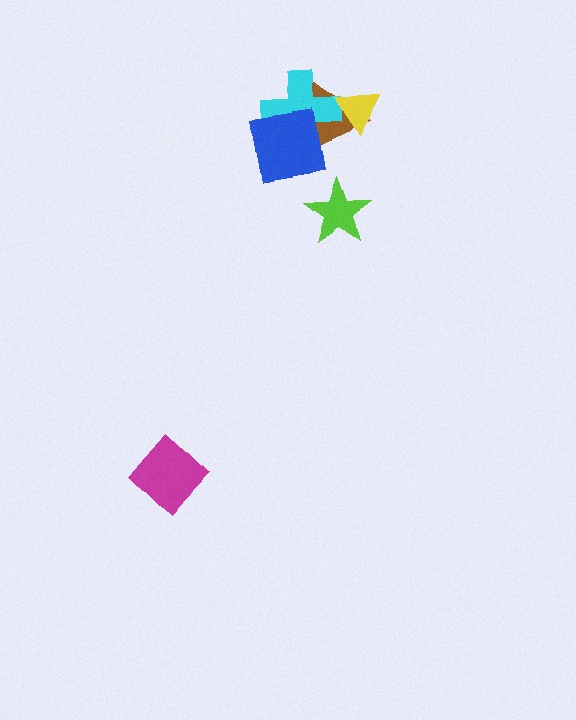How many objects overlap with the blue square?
2 objects overlap with the blue square.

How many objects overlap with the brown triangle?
3 objects overlap with the brown triangle.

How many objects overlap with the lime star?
0 objects overlap with the lime star.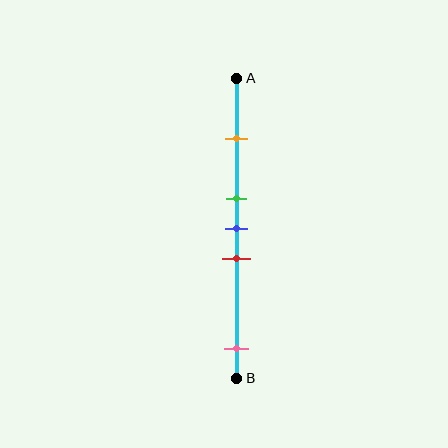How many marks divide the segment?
There are 5 marks dividing the segment.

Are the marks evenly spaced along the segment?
No, the marks are not evenly spaced.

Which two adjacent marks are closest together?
The green and blue marks are the closest adjacent pair.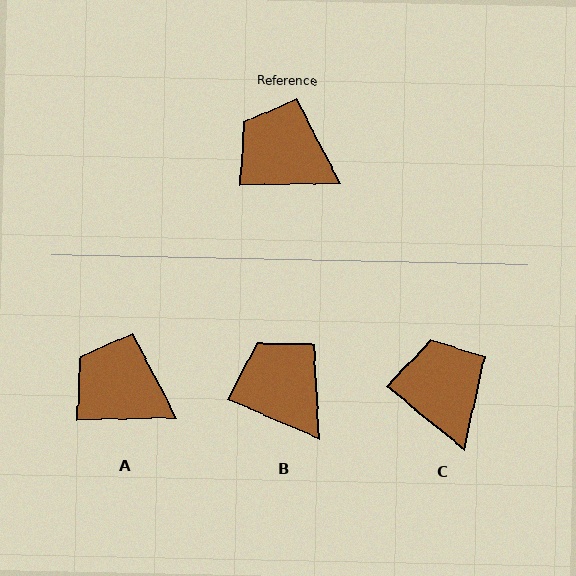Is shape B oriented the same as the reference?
No, it is off by about 24 degrees.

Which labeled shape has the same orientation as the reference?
A.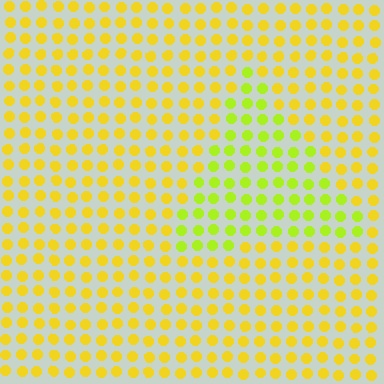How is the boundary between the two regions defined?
The boundary is defined purely by a slight shift in hue (about 30 degrees). Spacing, size, and orientation are identical on both sides.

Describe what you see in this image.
The image is filled with small yellow elements in a uniform arrangement. A triangle-shaped region is visible where the elements are tinted to a slightly different hue, forming a subtle color boundary.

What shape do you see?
I see a triangle.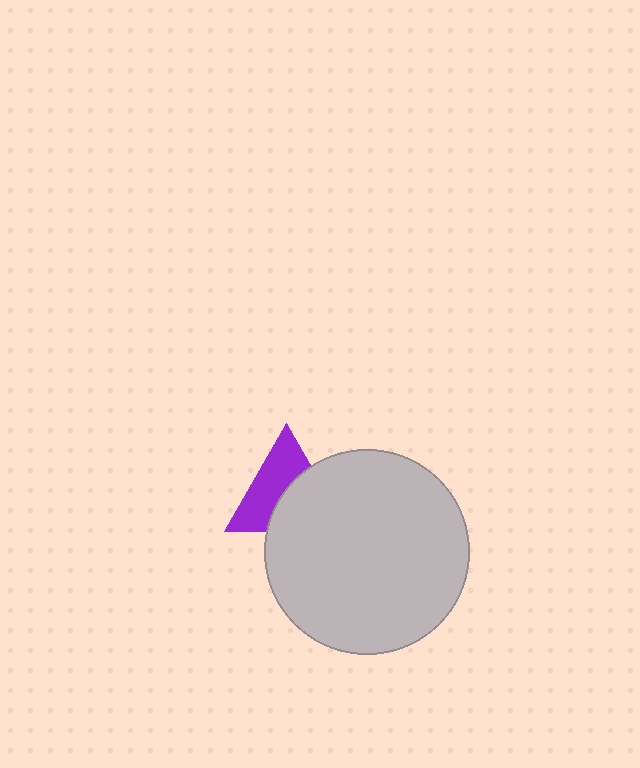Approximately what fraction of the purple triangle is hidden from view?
Roughly 46% of the purple triangle is hidden behind the light gray circle.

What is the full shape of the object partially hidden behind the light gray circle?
The partially hidden object is a purple triangle.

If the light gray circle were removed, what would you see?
You would see the complete purple triangle.